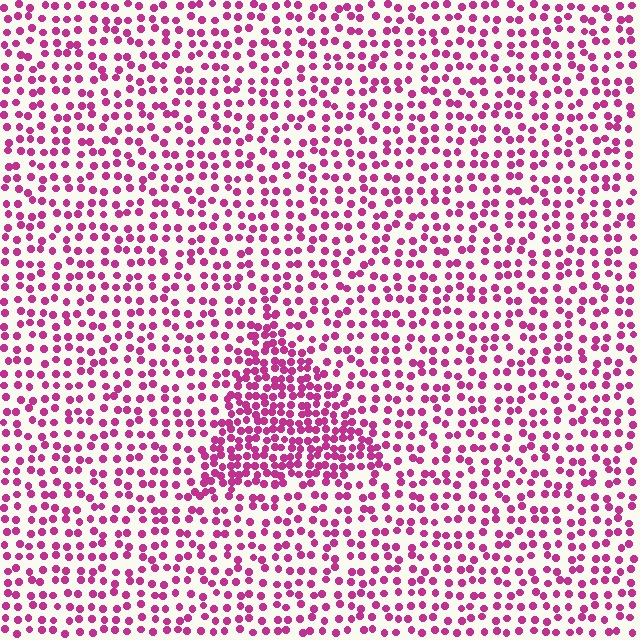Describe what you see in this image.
The image contains small magenta elements arranged at two different densities. A triangle-shaped region is visible where the elements are more densely packed than the surrounding area.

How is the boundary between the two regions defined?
The boundary is defined by a change in element density (approximately 2.0x ratio). All elements are the same color, size, and shape.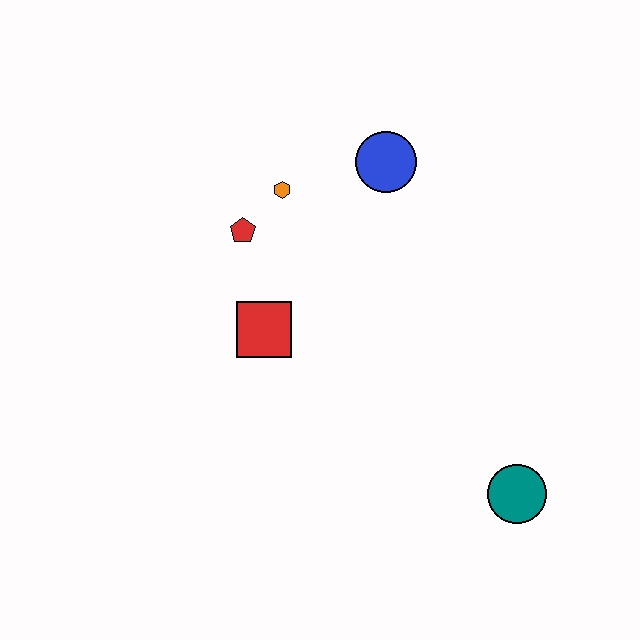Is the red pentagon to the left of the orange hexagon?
Yes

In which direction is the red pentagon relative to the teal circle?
The red pentagon is to the left of the teal circle.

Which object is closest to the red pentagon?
The orange hexagon is closest to the red pentagon.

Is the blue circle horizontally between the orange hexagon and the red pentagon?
No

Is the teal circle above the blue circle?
No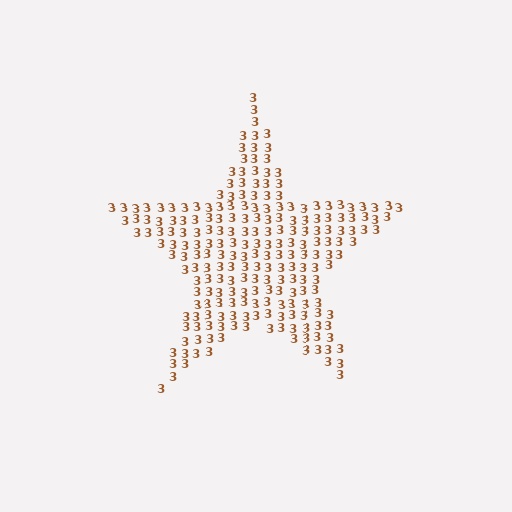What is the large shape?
The large shape is a star.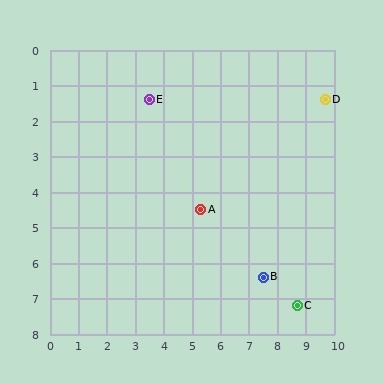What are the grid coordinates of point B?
Point B is at approximately (7.5, 6.4).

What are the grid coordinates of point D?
Point D is at approximately (9.7, 1.4).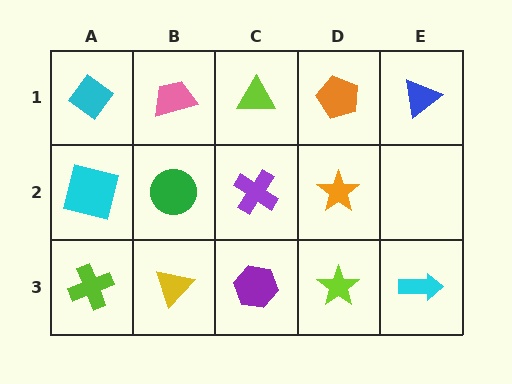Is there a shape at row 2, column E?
No, that cell is empty.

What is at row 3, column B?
A yellow triangle.